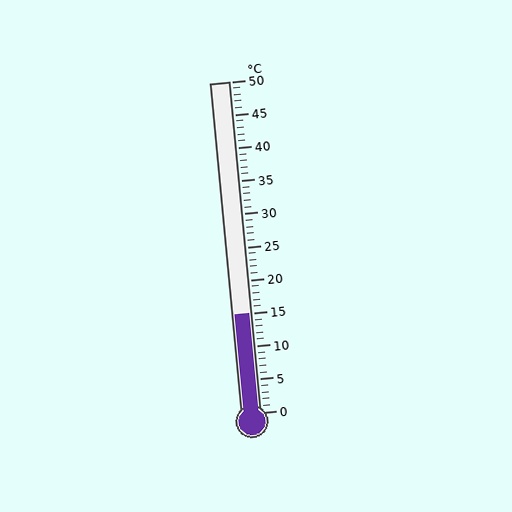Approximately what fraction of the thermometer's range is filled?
The thermometer is filled to approximately 30% of its range.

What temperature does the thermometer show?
The thermometer shows approximately 15°C.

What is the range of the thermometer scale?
The thermometer scale ranges from 0°C to 50°C.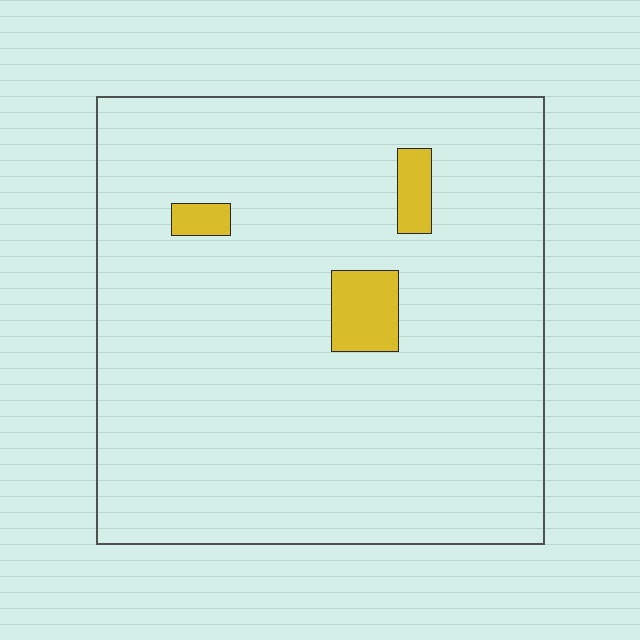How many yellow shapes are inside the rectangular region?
3.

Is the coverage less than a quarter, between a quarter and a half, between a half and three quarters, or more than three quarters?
Less than a quarter.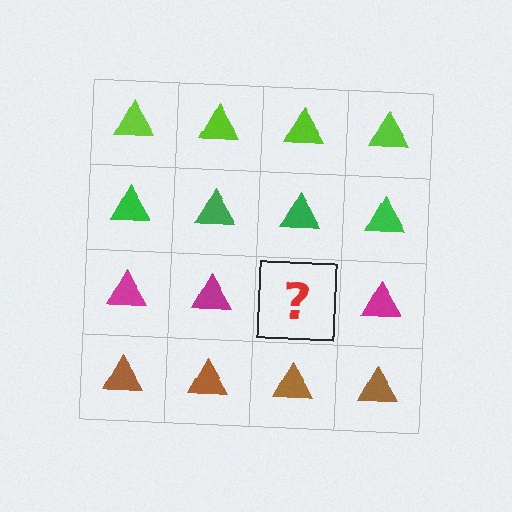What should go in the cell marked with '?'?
The missing cell should contain a magenta triangle.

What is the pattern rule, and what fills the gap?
The rule is that each row has a consistent color. The gap should be filled with a magenta triangle.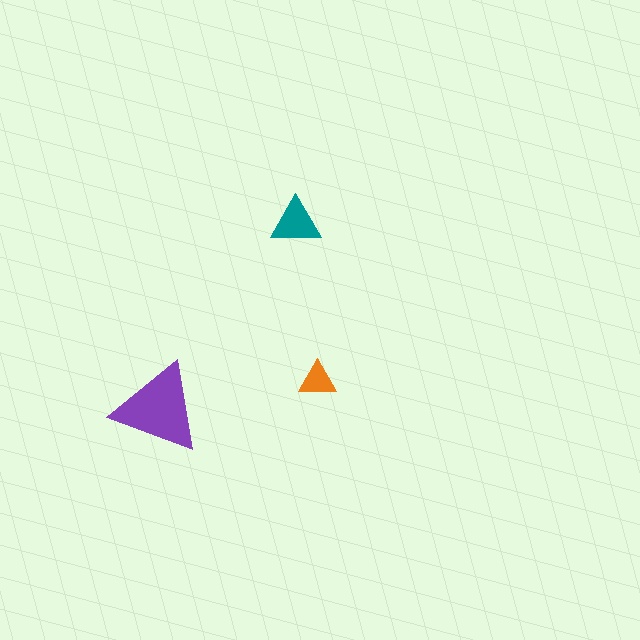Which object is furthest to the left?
The purple triangle is leftmost.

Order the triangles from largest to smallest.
the purple one, the teal one, the orange one.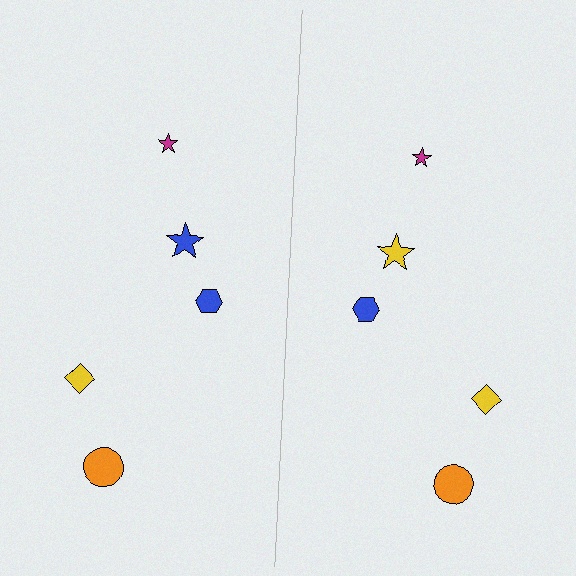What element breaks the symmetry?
The yellow star on the right side breaks the symmetry — its mirror counterpart is blue.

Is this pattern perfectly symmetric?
No, the pattern is not perfectly symmetric. The yellow star on the right side breaks the symmetry — its mirror counterpart is blue.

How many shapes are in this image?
There are 10 shapes in this image.